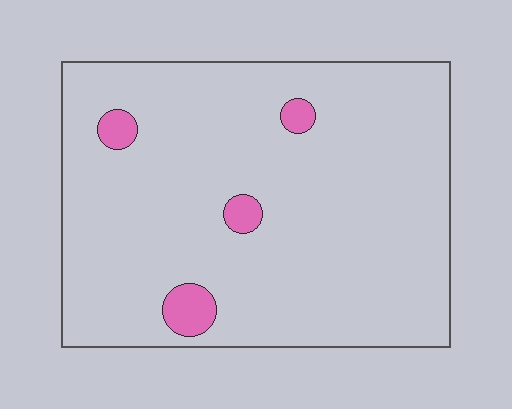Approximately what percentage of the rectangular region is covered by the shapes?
Approximately 5%.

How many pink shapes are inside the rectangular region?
4.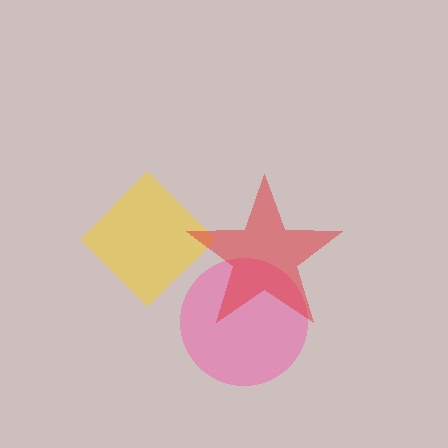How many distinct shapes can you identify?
There are 3 distinct shapes: a yellow diamond, a pink circle, a red star.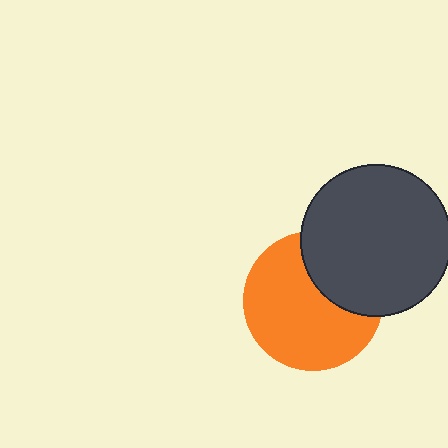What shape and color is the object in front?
The object in front is a dark gray circle.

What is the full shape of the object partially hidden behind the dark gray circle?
The partially hidden object is an orange circle.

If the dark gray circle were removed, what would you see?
You would see the complete orange circle.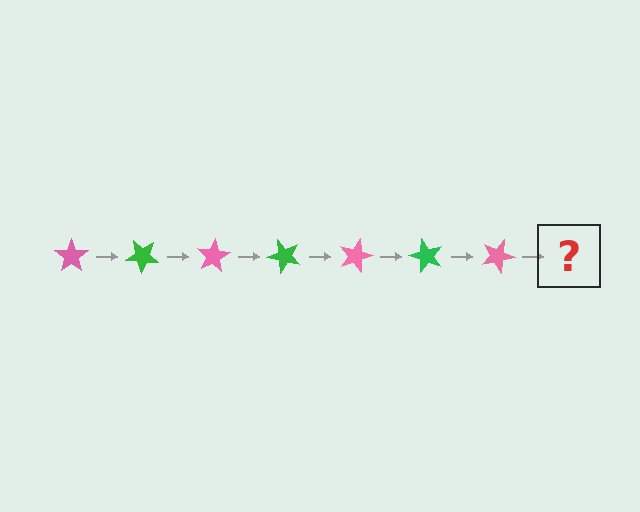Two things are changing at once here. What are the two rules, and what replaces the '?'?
The two rules are that it rotates 40 degrees each step and the color cycles through pink and green. The '?' should be a green star, rotated 280 degrees from the start.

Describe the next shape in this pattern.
It should be a green star, rotated 280 degrees from the start.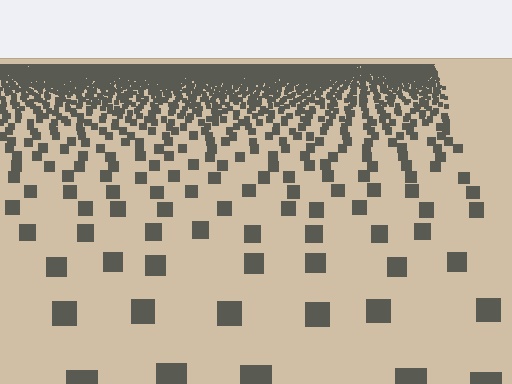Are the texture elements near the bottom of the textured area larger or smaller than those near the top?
Larger. Near the bottom, elements are closer to the viewer and appear at a bigger on-screen size.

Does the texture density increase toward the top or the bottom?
Density increases toward the top.